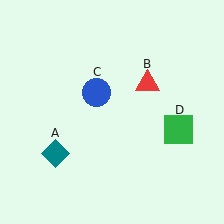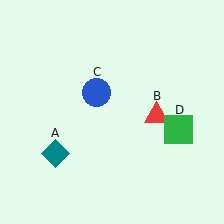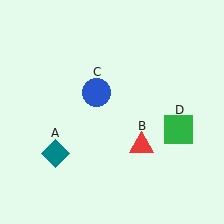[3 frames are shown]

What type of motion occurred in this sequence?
The red triangle (object B) rotated clockwise around the center of the scene.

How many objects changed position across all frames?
1 object changed position: red triangle (object B).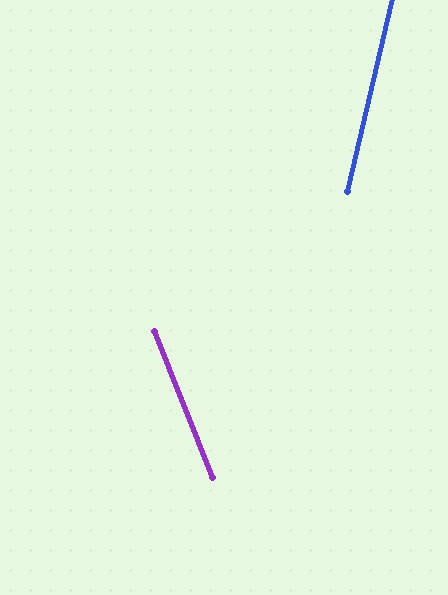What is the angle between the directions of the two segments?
Approximately 35 degrees.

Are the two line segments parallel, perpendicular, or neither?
Neither parallel nor perpendicular — they differ by about 35°.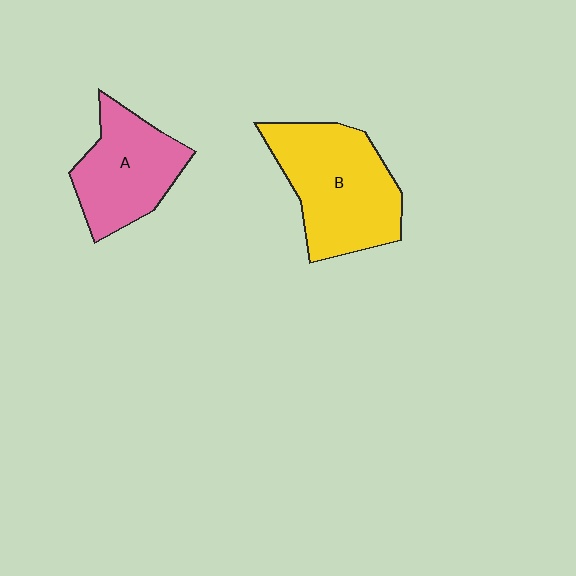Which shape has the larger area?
Shape B (yellow).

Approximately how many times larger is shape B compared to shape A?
Approximately 1.3 times.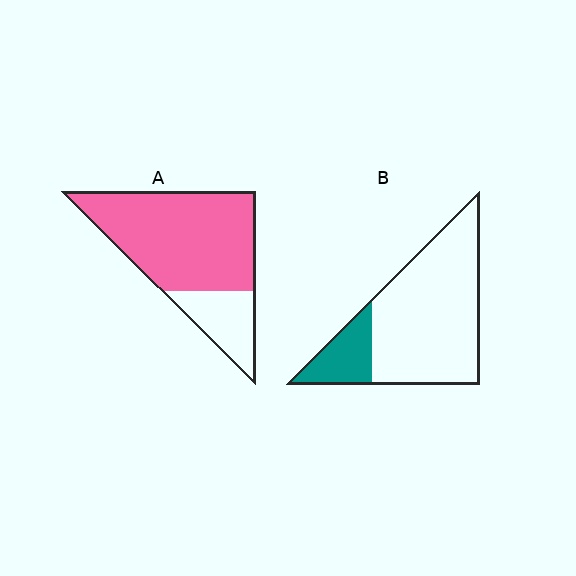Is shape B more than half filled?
No.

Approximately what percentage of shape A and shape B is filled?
A is approximately 75% and B is approximately 20%.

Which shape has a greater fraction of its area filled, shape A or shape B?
Shape A.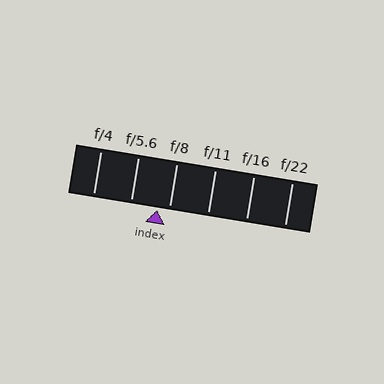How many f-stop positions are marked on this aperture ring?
There are 6 f-stop positions marked.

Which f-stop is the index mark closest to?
The index mark is closest to f/8.